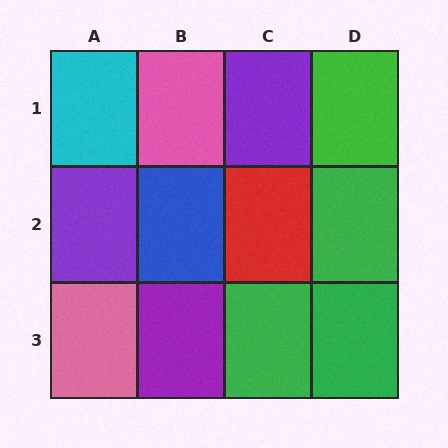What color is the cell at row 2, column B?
Blue.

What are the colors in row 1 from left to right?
Cyan, pink, purple, green.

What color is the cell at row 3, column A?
Pink.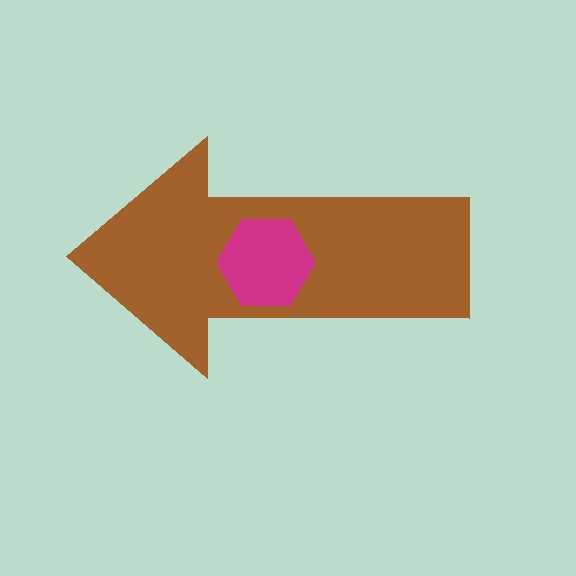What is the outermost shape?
The brown arrow.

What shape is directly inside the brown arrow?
The magenta hexagon.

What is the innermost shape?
The magenta hexagon.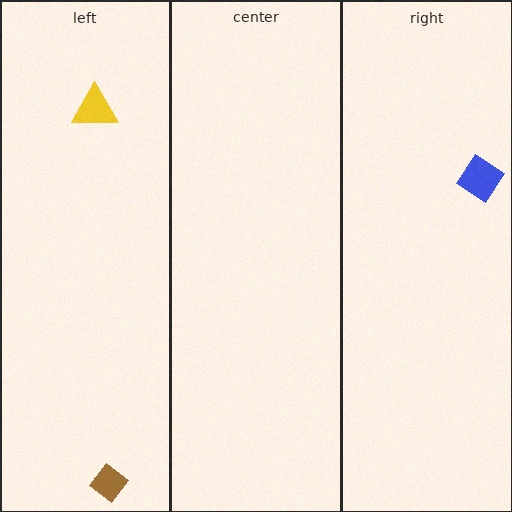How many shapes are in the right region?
1.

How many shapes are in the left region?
2.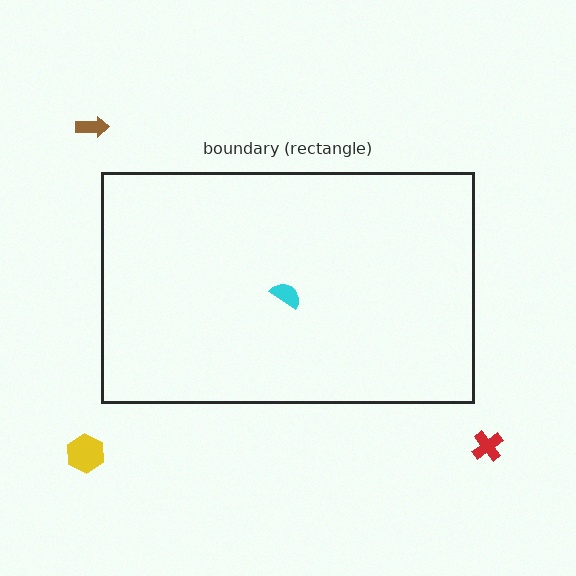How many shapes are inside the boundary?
1 inside, 3 outside.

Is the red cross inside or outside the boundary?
Outside.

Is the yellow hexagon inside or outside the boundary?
Outside.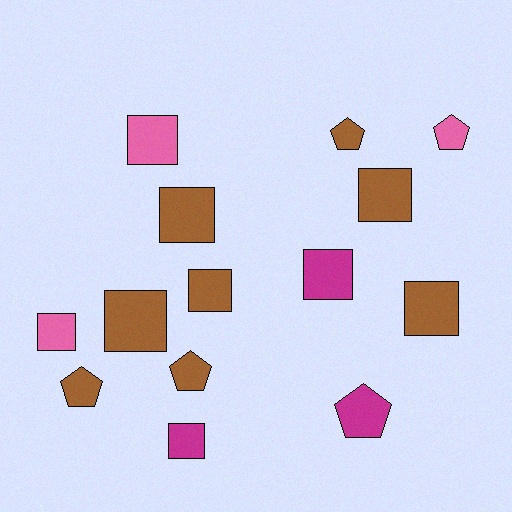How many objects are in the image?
There are 14 objects.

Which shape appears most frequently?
Square, with 9 objects.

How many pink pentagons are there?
There is 1 pink pentagon.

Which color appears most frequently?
Brown, with 8 objects.